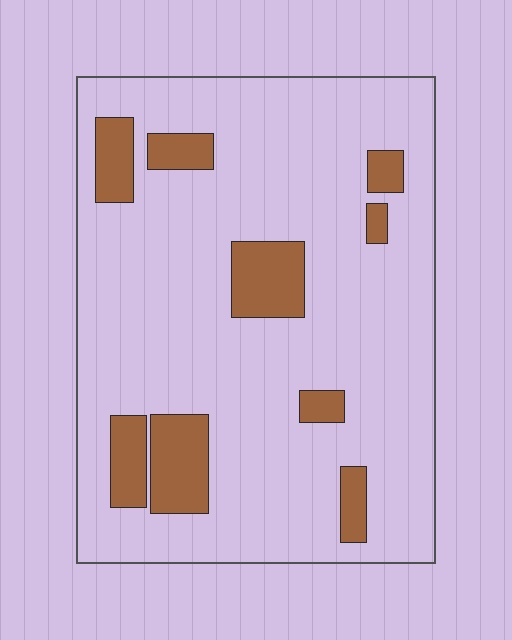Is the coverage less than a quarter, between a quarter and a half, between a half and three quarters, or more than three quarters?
Less than a quarter.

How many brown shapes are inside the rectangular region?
9.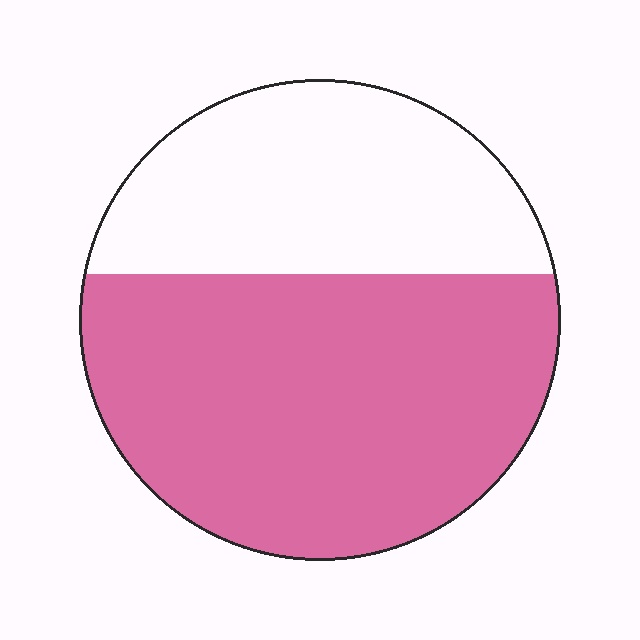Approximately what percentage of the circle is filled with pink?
Approximately 60%.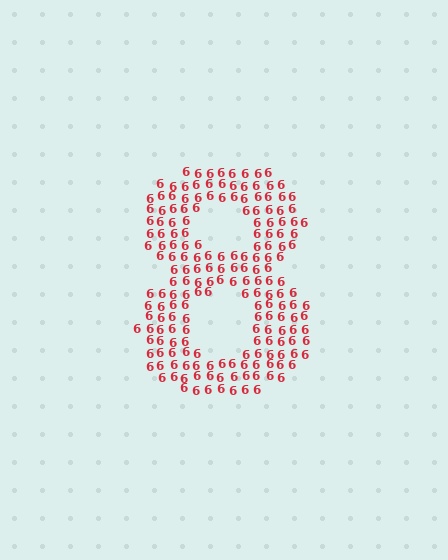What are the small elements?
The small elements are digit 6's.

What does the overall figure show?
The overall figure shows the digit 8.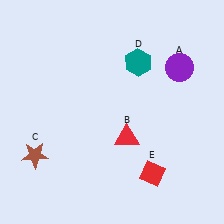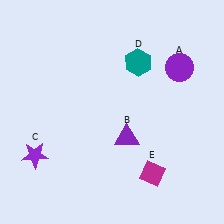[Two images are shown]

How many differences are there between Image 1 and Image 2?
There are 3 differences between the two images.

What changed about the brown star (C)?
In Image 1, C is brown. In Image 2, it changed to purple.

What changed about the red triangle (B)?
In Image 1, B is red. In Image 2, it changed to purple.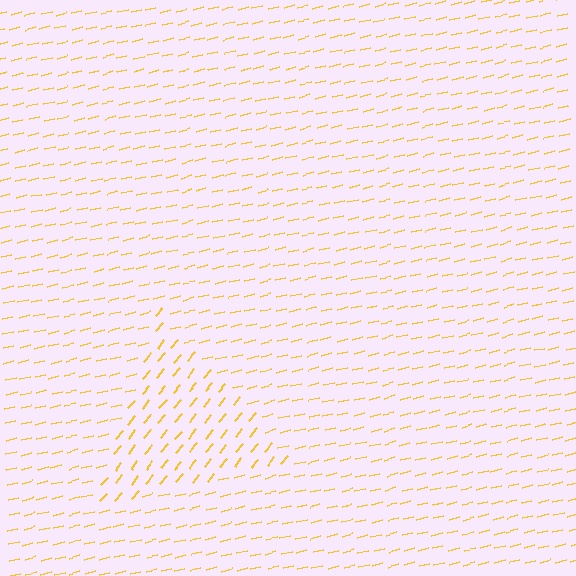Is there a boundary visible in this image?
Yes, there is a texture boundary formed by a change in line orientation.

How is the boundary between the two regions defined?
The boundary is defined purely by a change in line orientation (approximately 36 degrees difference). All lines are the same color and thickness.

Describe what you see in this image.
The image is filled with small yellow line segments. A triangle region in the image has lines oriented differently from the surrounding lines, creating a visible texture boundary.